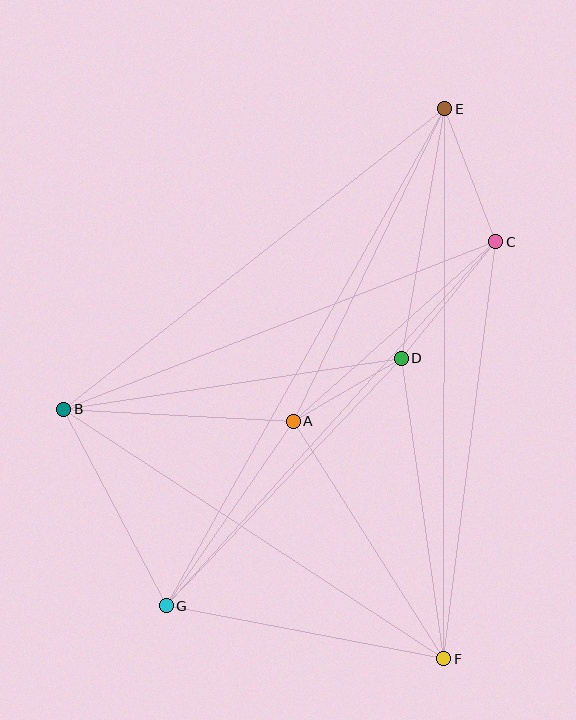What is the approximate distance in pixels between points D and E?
The distance between D and E is approximately 253 pixels.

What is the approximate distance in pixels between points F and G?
The distance between F and G is approximately 282 pixels.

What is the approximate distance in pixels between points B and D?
The distance between B and D is approximately 342 pixels.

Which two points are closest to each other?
Points A and D are closest to each other.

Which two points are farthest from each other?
Points E and G are farthest from each other.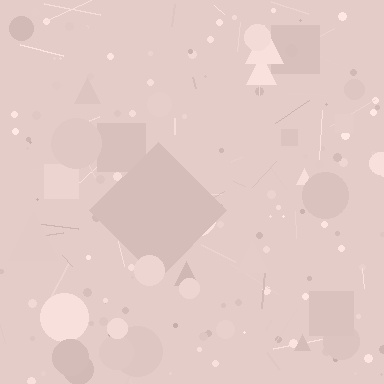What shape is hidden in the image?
A diamond is hidden in the image.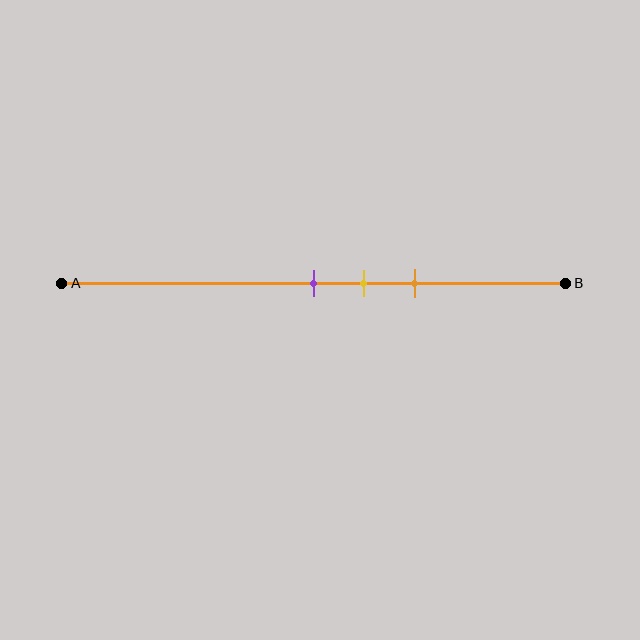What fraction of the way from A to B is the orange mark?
The orange mark is approximately 70% (0.7) of the way from A to B.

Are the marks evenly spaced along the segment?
Yes, the marks are approximately evenly spaced.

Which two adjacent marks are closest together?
The purple and yellow marks are the closest adjacent pair.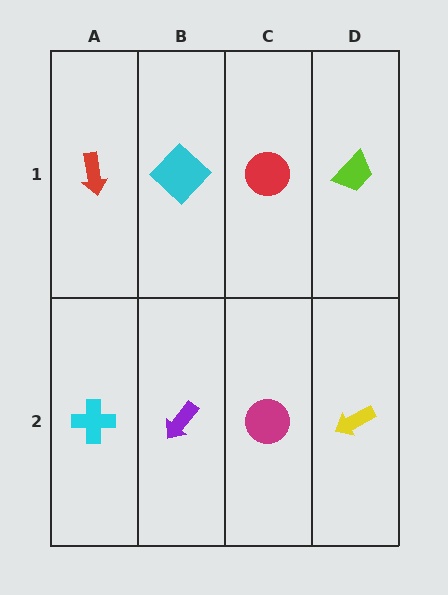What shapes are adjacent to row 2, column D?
A lime trapezoid (row 1, column D), a magenta circle (row 2, column C).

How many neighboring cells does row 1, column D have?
2.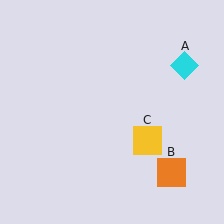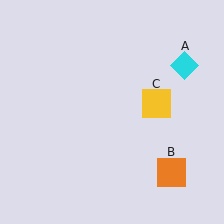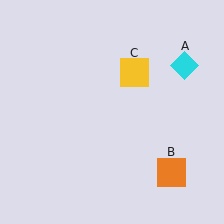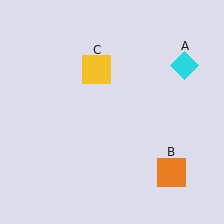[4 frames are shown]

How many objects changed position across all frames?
1 object changed position: yellow square (object C).